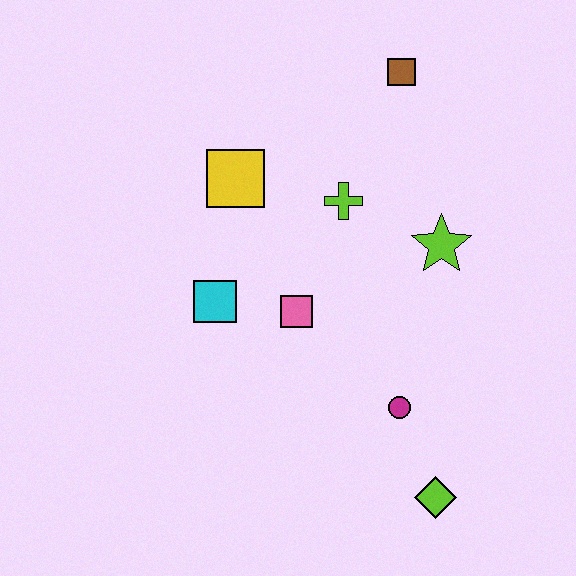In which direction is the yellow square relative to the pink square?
The yellow square is above the pink square.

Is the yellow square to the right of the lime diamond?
No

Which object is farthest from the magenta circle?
The brown square is farthest from the magenta circle.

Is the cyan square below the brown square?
Yes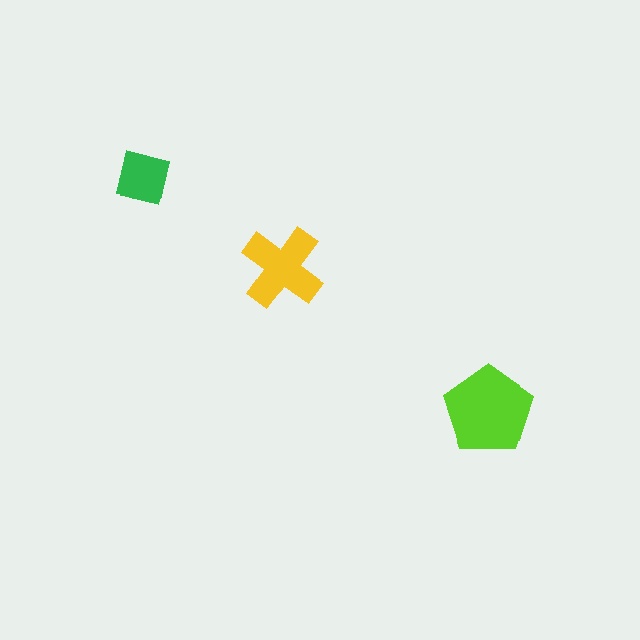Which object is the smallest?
The green square.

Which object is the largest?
The lime pentagon.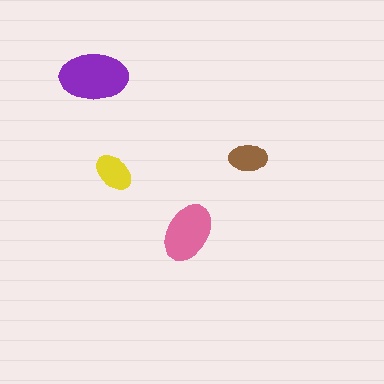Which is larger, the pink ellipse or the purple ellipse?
The purple one.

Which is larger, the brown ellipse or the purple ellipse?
The purple one.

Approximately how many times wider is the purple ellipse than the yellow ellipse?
About 1.5 times wider.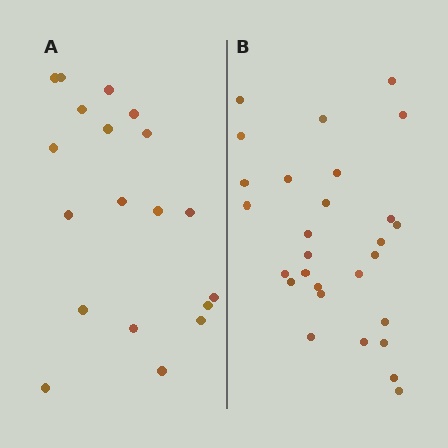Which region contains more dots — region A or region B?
Region B (the right region) has more dots.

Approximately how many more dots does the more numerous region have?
Region B has roughly 8 or so more dots than region A.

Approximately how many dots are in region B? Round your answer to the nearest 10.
About 30 dots. (The exact count is 28, which rounds to 30.)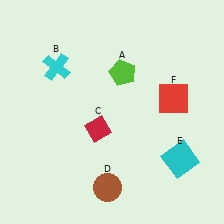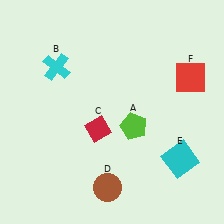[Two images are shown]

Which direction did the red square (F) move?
The red square (F) moved up.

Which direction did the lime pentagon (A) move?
The lime pentagon (A) moved down.